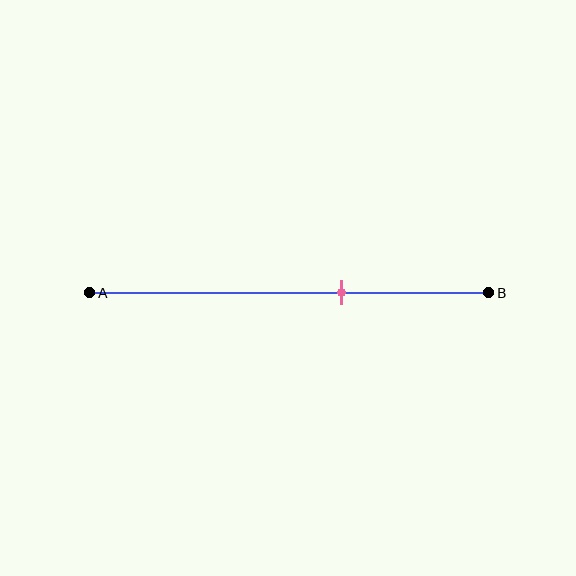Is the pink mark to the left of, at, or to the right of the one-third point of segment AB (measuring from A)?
The pink mark is to the right of the one-third point of segment AB.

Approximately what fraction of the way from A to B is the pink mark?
The pink mark is approximately 65% of the way from A to B.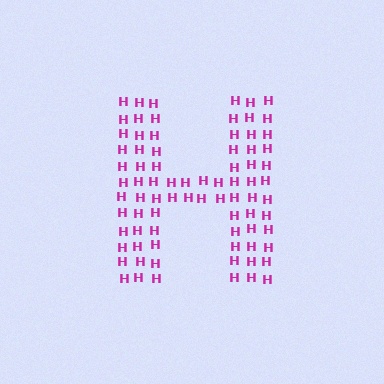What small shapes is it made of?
It is made of small letter H's.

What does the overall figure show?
The overall figure shows the letter H.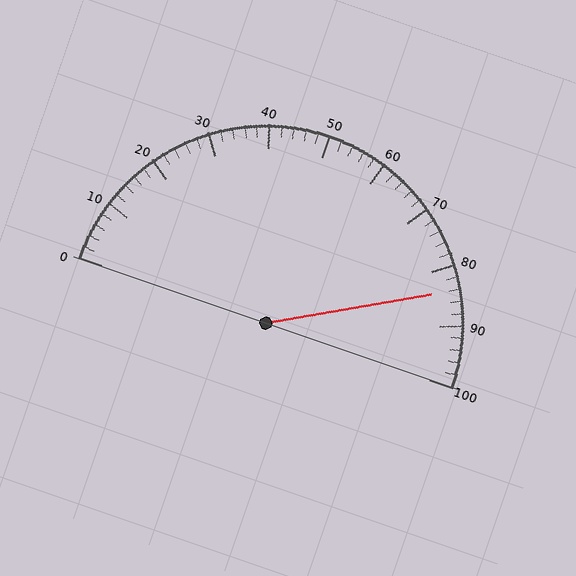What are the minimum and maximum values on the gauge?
The gauge ranges from 0 to 100.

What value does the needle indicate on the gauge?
The needle indicates approximately 84.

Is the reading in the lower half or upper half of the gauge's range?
The reading is in the upper half of the range (0 to 100).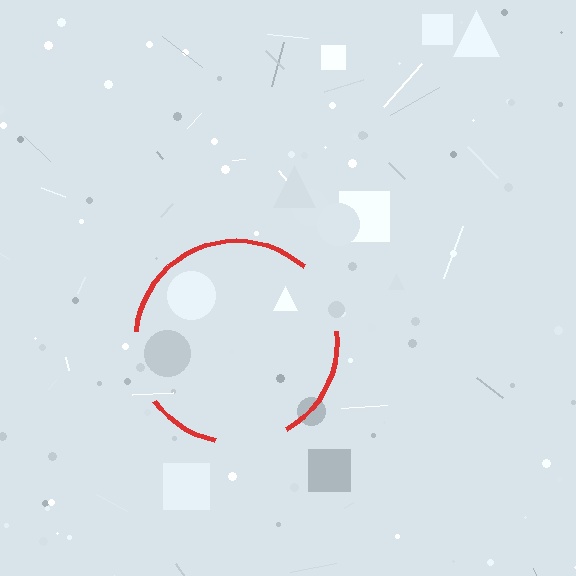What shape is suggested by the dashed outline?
The dashed outline suggests a circle.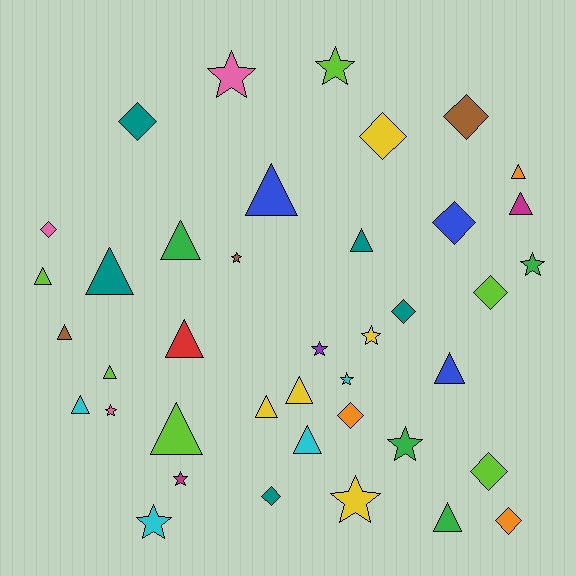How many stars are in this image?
There are 12 stars.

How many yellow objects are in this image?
There are 5 yellow objects.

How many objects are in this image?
There are 40 objects.